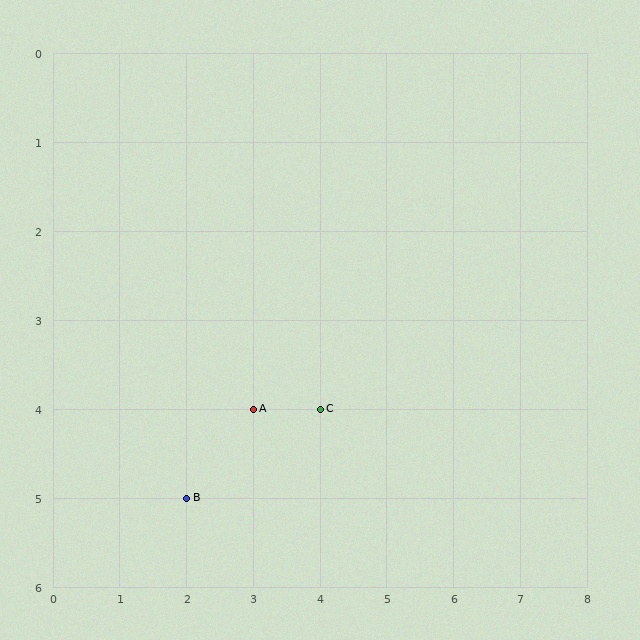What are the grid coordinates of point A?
Point A is at grid coordinates (3, 4).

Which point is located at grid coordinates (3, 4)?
Point A is at (3, 4).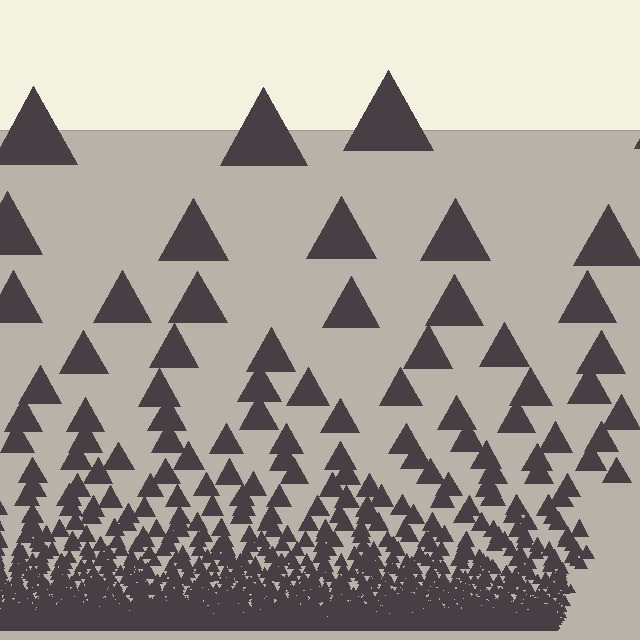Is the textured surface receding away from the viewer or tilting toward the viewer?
The surface appears to tilt toward the viewer. Texture elements get larger and sparser toward the top.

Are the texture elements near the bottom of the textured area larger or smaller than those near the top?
Smaller. The gradient is inverted — elements near the bottom are smaller and denser.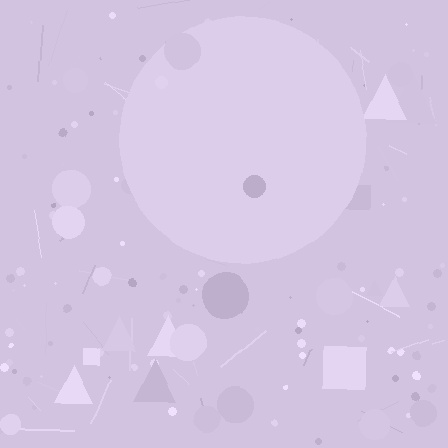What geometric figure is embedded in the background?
A circle is embedded in the background.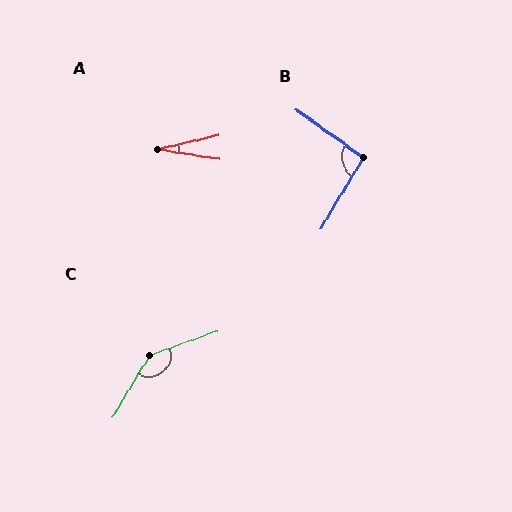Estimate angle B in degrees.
Approximately 95 degrees.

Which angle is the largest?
C, at approximately 141 degrees.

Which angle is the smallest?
A, at approximately 22 degrees.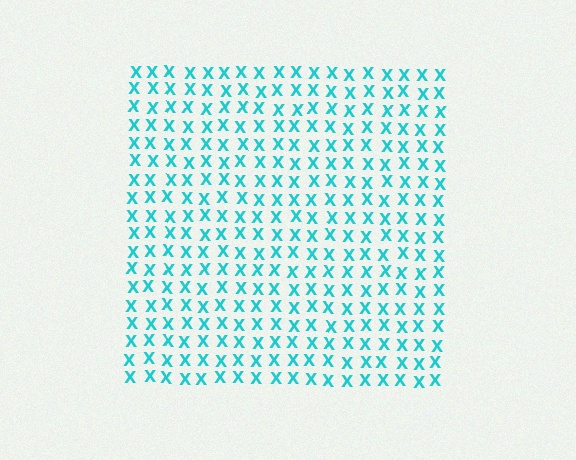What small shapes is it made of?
It is made of small letter X's.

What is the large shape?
The large shape is a square.